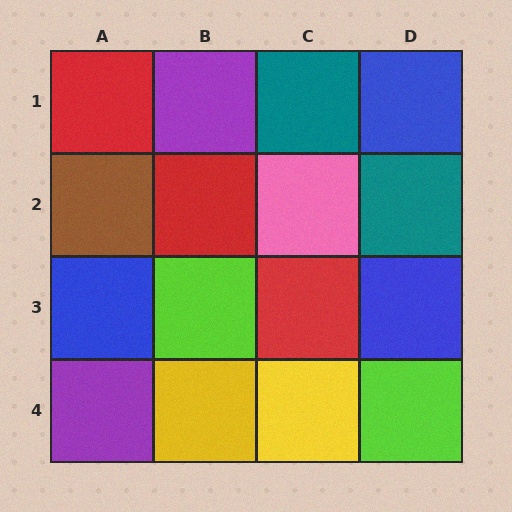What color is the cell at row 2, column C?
Pink.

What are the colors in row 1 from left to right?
Red, purple, teal, blue.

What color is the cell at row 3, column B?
Lime.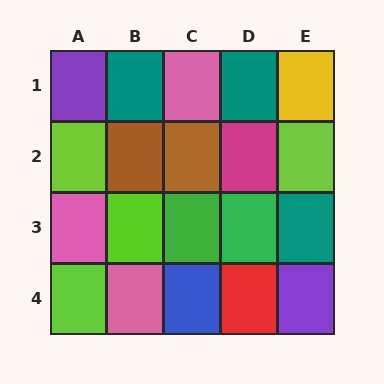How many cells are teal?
3 cells are teal.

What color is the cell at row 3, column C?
Green.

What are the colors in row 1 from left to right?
Purple, teal, pink, teal, yellow.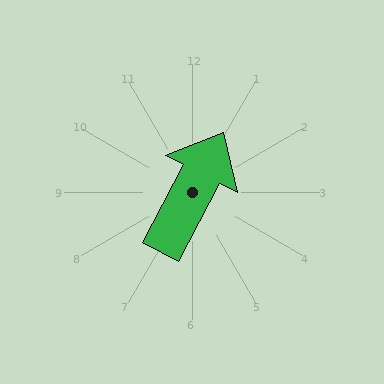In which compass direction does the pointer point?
Northeast.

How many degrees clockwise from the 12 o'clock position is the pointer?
Approximately 27 degrees.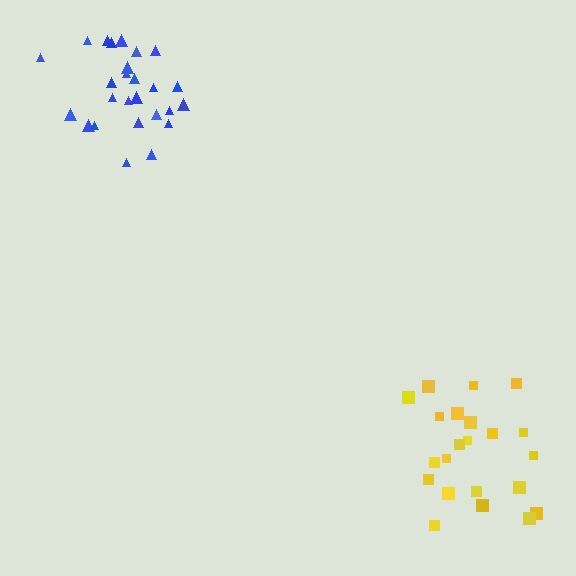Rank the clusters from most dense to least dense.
blue, yellow.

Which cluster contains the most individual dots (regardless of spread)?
Blue (26).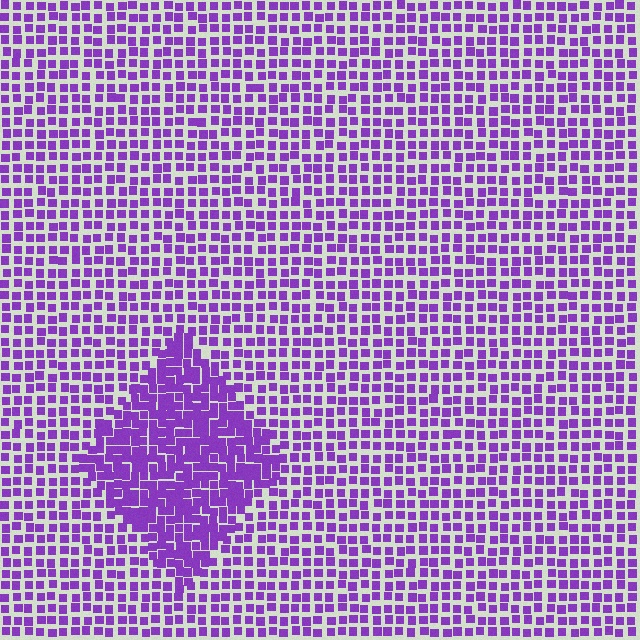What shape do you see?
I see a diamond.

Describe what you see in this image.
The image contains small purple elements arranged at two different densities. A diamond-shaped region is visible where the elements are more densely packed than the surrounding area.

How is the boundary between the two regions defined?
The boundary is defined by a change in element density (approximately 1.8x ratio). All elements are the same color, size, and shape.